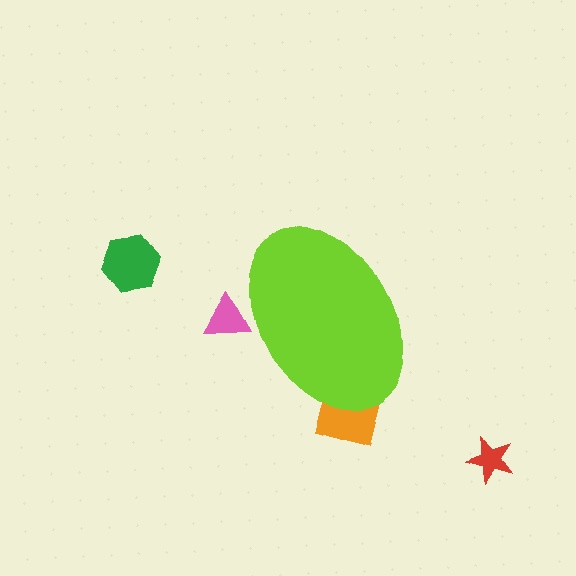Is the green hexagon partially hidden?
No, the green hexagon is fully visible.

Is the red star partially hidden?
No, the red star is fully visible.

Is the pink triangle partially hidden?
Yes, the pink triangle is partially hidden behind the lime ellipse.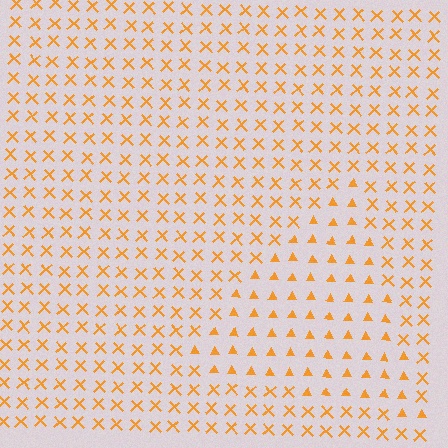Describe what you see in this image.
The image is filled with small orange elements arranged in a uniform grid. A triangle-shaped region contains triangles, while the surrounding area contains X marks. The boundary is defined purely by the change in element shape.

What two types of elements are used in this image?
The image uses triangles inside the triangle region and X marks outside it.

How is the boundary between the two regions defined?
The boundary is defined by a change in element shape: triangles inside vs. X marks outside. All elements share the same color and spacing.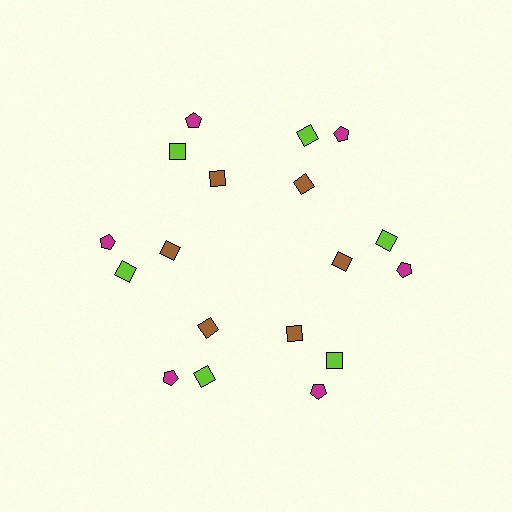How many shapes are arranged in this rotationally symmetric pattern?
There are 18 shapes, arranged in 6 groups of 3.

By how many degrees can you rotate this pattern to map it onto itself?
The pattern maps onto itself every 60 degrees of rotation.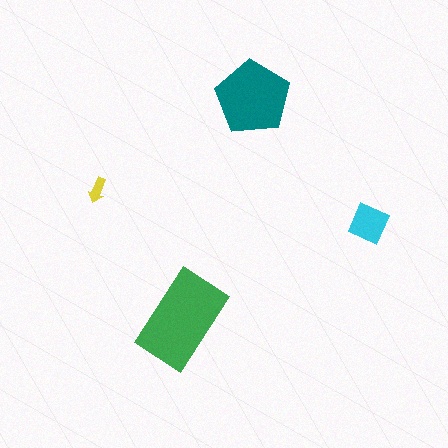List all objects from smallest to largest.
The yellow arrow, the cyan square, the teal pentagon, the green rectangle.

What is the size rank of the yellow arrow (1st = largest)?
4th.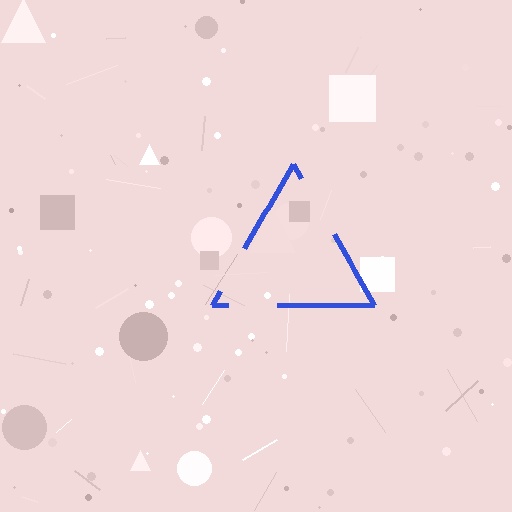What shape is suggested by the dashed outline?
The dashed outline suggests a triangle.